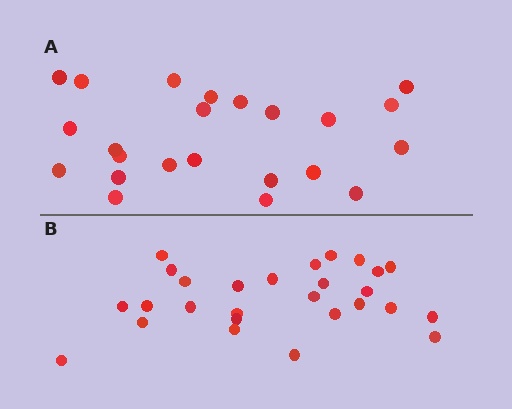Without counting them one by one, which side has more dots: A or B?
Region B (the bottom region) has more dots.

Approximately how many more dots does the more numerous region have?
Region B has about 4 more dots than region A.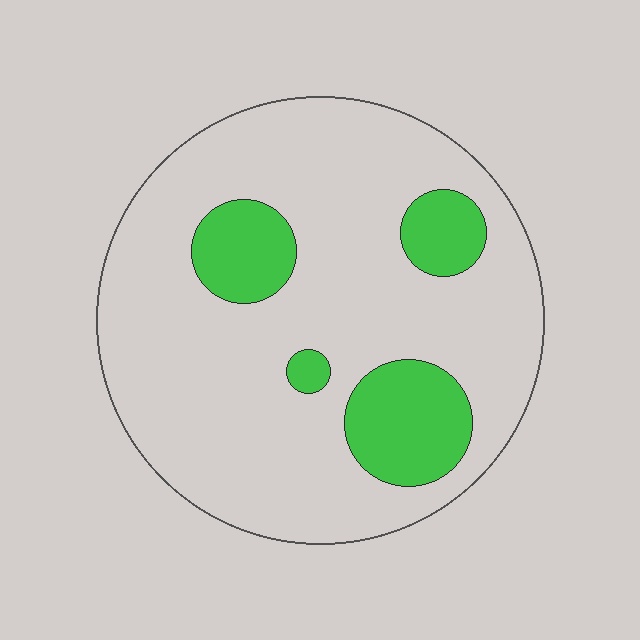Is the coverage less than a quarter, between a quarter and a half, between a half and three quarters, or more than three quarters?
Less than a quarter.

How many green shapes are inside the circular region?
4.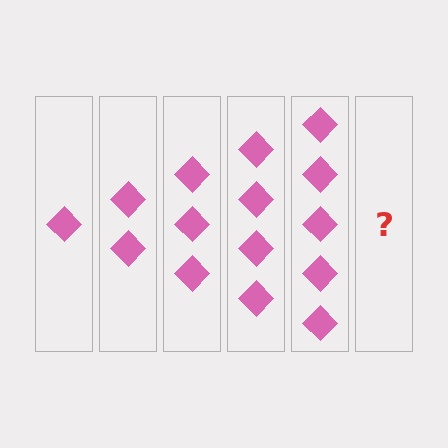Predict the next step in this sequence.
The next step is 6 diamonds.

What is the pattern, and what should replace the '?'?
The pattern is that each step adds one more diamond. The '?' should be 6 diamonds.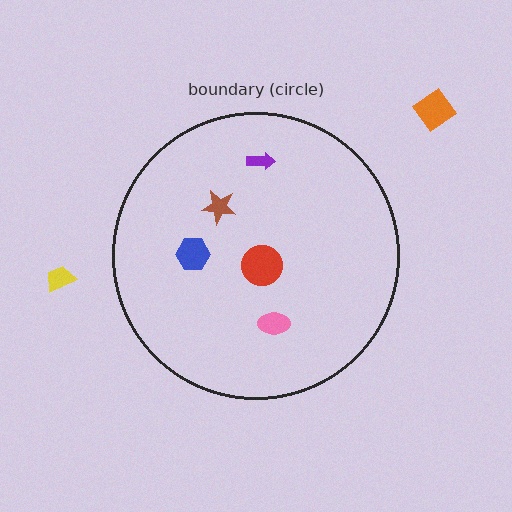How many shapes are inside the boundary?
5 inside, 2 outside.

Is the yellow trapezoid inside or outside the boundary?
Outside.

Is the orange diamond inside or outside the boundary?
Outside.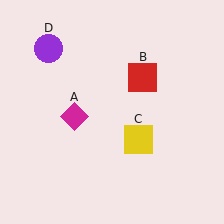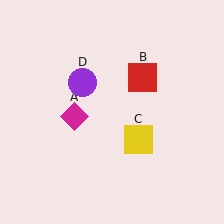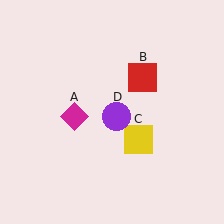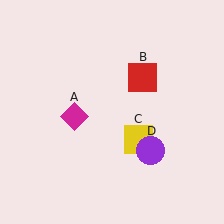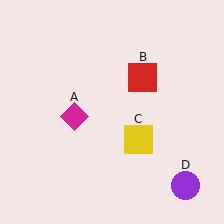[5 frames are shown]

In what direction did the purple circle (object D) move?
The purple circle (object D) moved down and to the right.